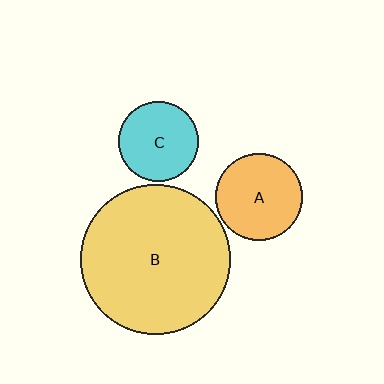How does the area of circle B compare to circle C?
Approximately 3.5 times.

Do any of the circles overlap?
No, none of the circles overlap.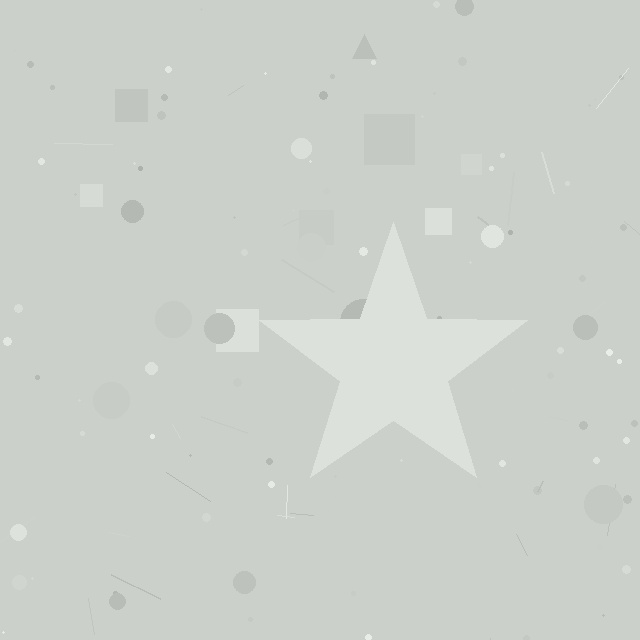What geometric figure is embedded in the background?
A star is embedded in the background.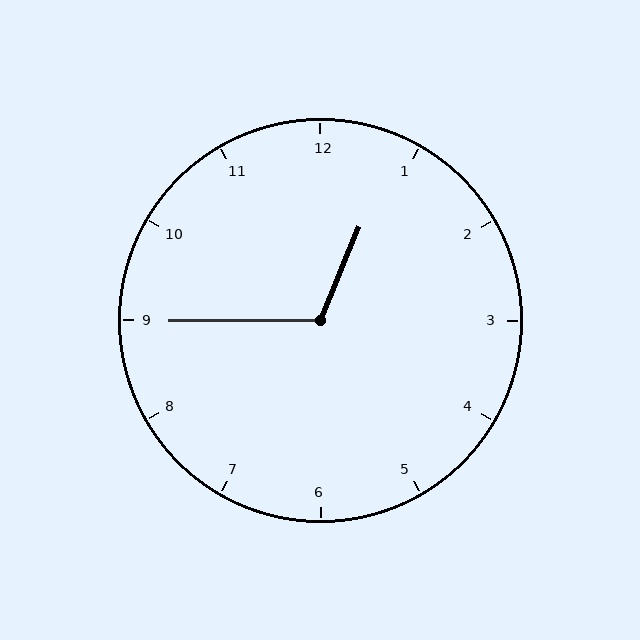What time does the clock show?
12:45.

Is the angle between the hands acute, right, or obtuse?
It is obtuse.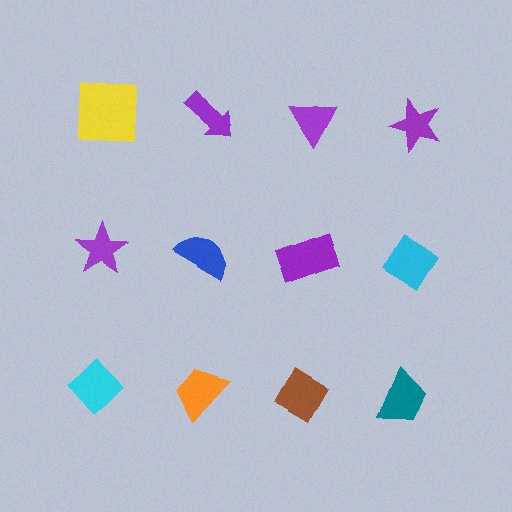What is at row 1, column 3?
A purple triangle.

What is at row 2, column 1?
A purple star.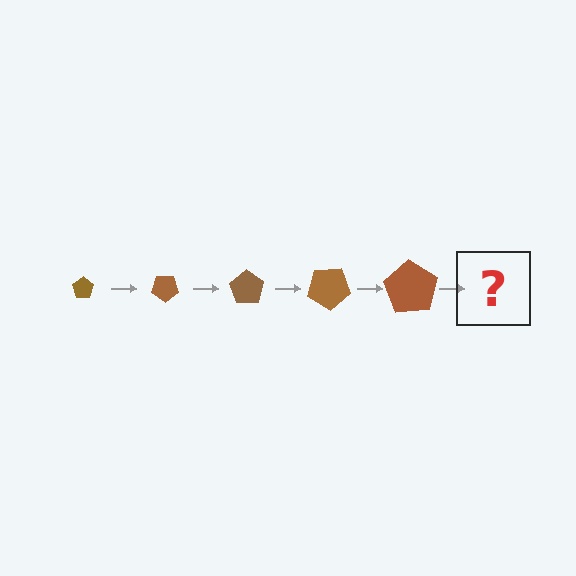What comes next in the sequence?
The next element should be a pentagon, larger than the previous one and rotated 175 degrees from the start.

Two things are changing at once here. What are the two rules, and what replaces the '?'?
The two rules are that the pentagon grows larger each step and it rotates 35 degrees each step. The '?' should be a pentagon, larger than the previous one and rotated 175 degrees from the start.